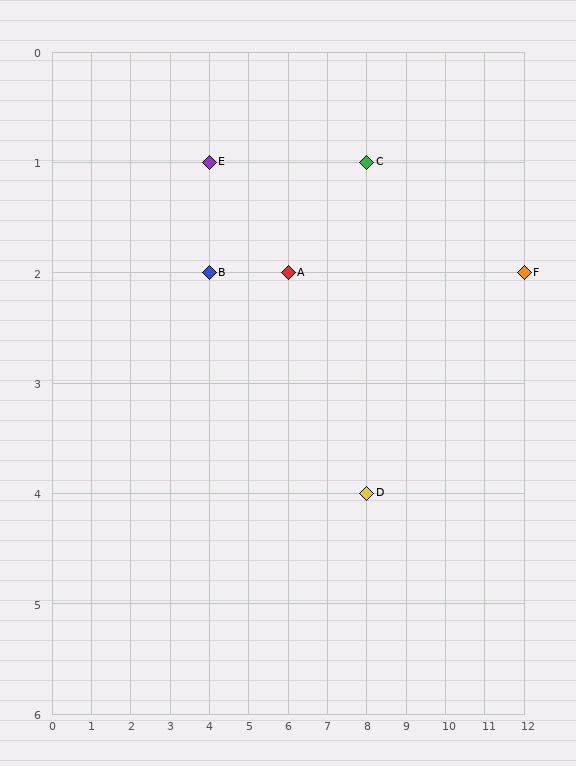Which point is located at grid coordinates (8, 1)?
Point C is at (8, 1).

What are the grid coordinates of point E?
Point E is at grid coordinates (4, 1).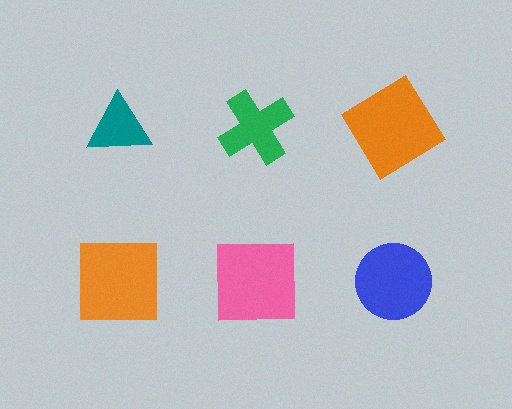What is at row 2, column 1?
An orange square.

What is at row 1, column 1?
A teal triangle.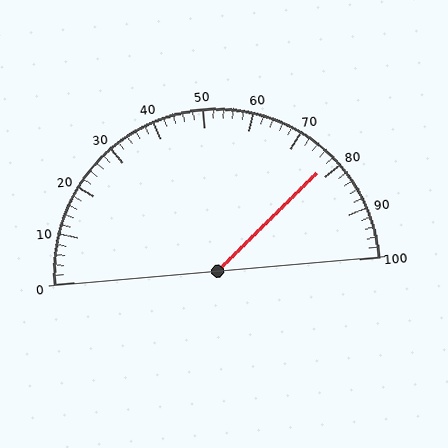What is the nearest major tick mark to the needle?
The nearest major tick mark is 80.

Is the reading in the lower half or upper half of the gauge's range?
The reading is in the upper half of the range (0 to 100).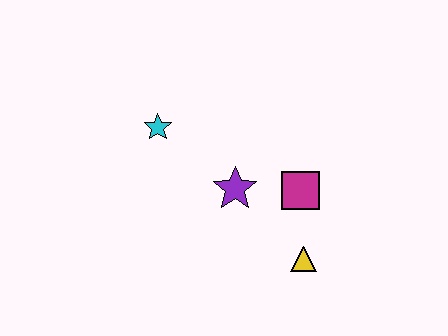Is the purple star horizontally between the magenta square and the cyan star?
Yes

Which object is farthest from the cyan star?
The yellow triangle is farthest from the cyan star.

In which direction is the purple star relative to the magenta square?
The purple star is to the left of the magenta square.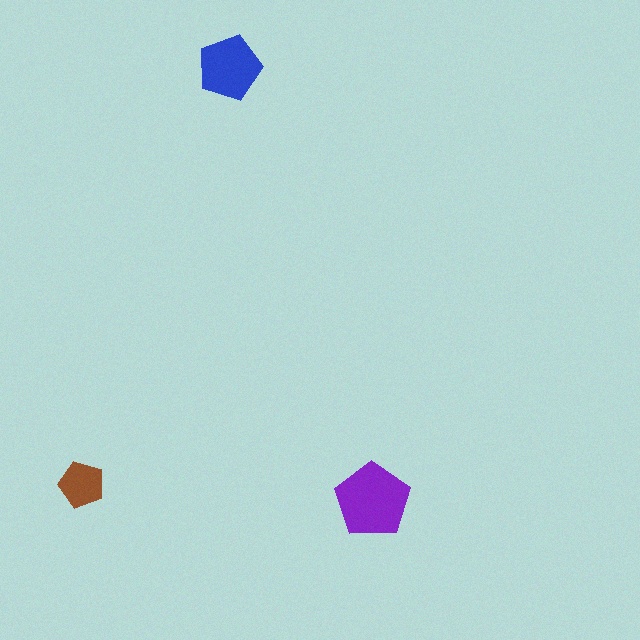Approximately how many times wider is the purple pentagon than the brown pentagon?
About 1.5 times wider.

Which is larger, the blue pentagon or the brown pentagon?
The blue one.